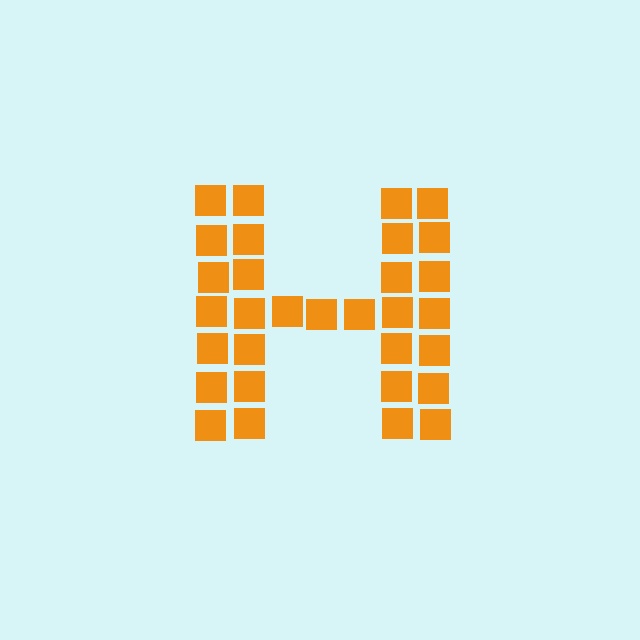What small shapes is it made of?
It is made of small squares.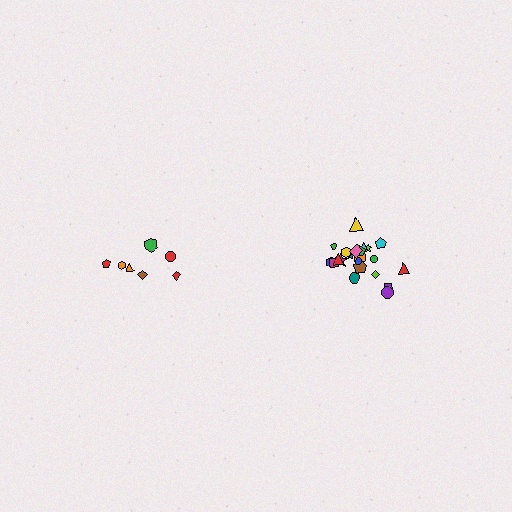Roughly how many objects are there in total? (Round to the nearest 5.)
Roughly 30 objects in total.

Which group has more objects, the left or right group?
The right group.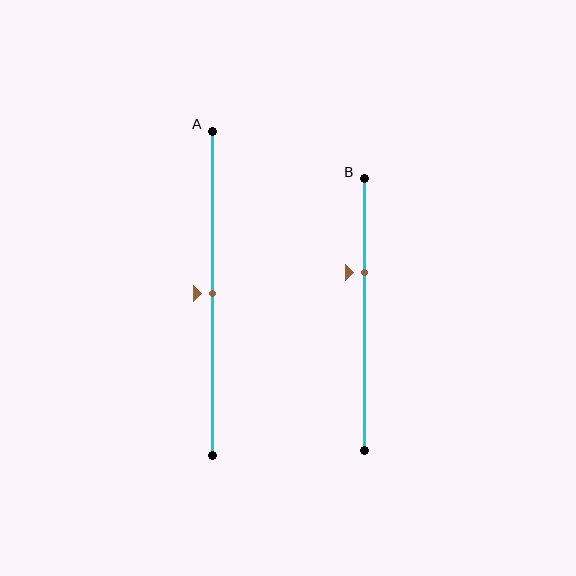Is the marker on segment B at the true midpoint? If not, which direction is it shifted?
No, the marker on segment B is shifted upward by about 16% of the segment length.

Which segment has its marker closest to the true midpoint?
Segment A has its marker closest to the true midpoint.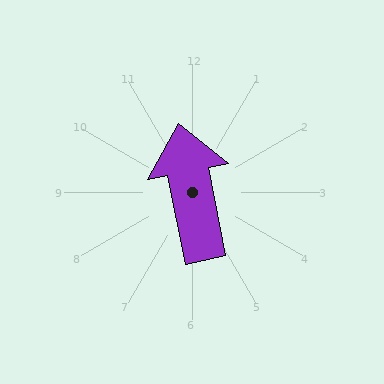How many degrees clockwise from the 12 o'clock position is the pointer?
Approximately 349 degrees.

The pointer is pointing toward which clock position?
Roughly 12 o'clock.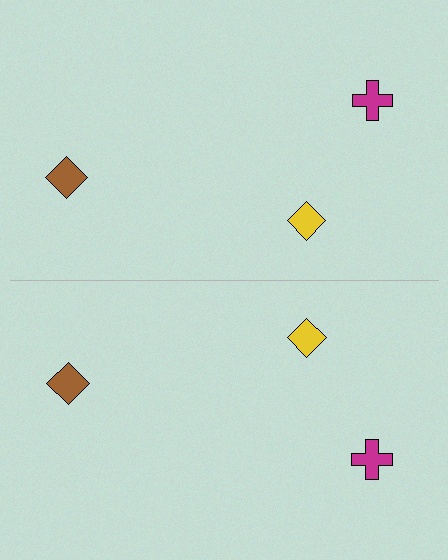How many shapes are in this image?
There are 6 shapes in this image.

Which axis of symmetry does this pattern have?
The pattern has a horizontal axis of symmetry running through the center of the image.